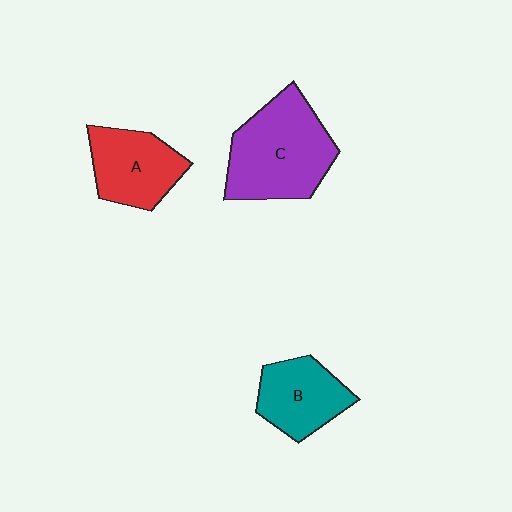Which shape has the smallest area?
Shape B (teal).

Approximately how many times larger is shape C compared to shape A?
Approximately 1.5 times.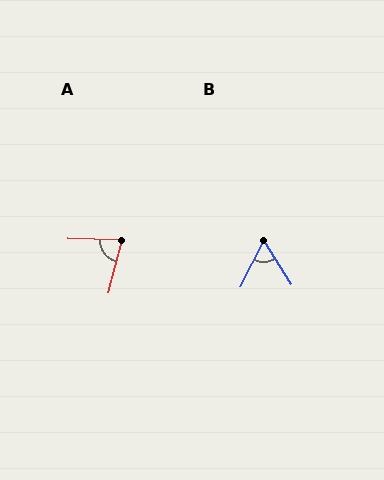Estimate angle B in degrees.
Approximately 59 degrees.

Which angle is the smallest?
B, at approximately 59 degrees.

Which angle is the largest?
A, at approximately 77 degrees.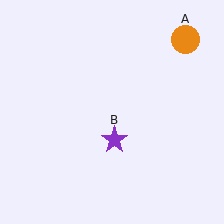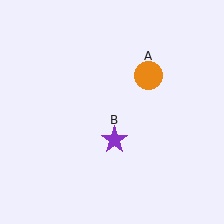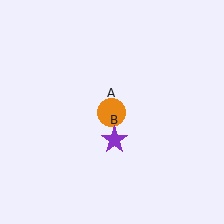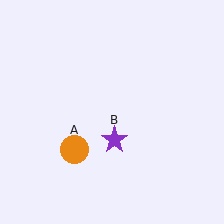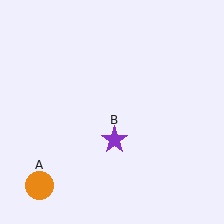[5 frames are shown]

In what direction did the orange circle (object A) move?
The orange circle (object A) moved down and to the left.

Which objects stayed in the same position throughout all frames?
Purple star (object B) remained stationary.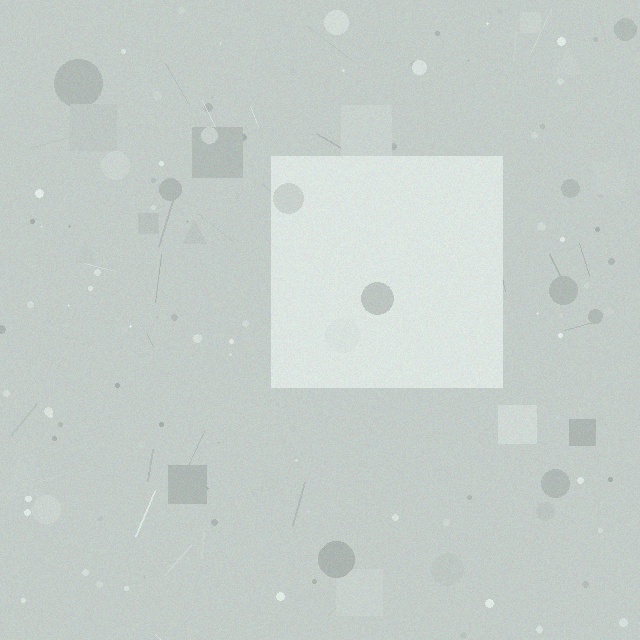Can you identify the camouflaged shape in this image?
The camouflaged shape is a square.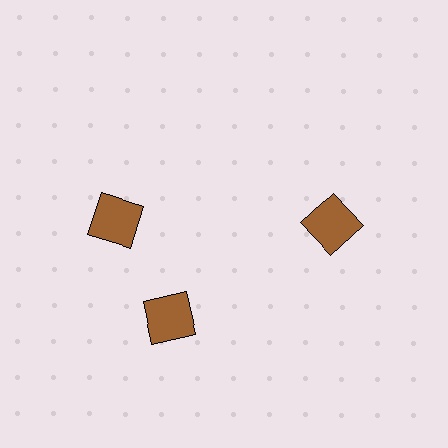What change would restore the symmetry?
The symmetry would be restored by rotating it back into even spacing with its neighbors so that all 3 squares sit at equal angles and equal distance from the center.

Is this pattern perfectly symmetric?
No. The 3 brown squares are arranged in a ring, but one element near the 11 o'clock position is rotated out of alignment along the ring, breaking the 3-fold rotational symmetry.